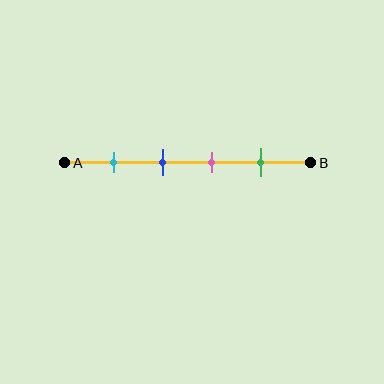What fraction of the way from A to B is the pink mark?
The pink mark is approximately 60% (0.6) of the way from A to B.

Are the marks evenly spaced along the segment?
Yes, the marks are approximately evenly spaced.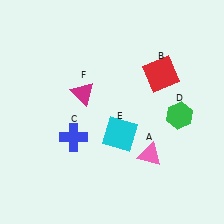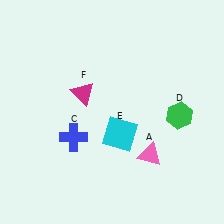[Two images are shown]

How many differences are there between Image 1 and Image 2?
There is 1 difference between the two images.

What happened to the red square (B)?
The red square (B) was removed in Image 2. It was in the top-right area of Image 1.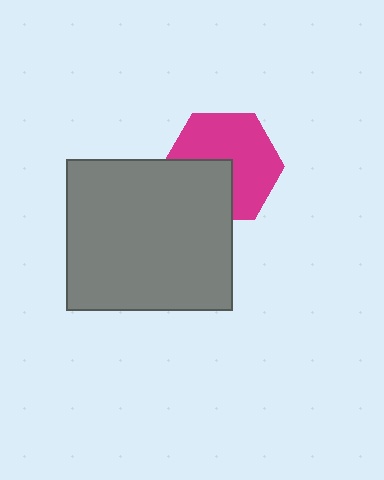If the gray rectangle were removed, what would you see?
You would see the complete magenta hexagon.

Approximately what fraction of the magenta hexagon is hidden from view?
Roughly 35% of the magenta hexagon is hidden behind the gray rectangle.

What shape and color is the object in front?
The object in front is a gray rectangle.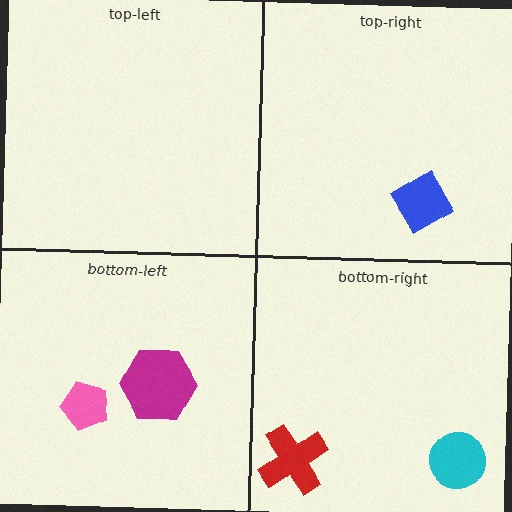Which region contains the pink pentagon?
The bottom-left region.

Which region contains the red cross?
The bottom-right region.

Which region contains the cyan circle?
The bottom-right region.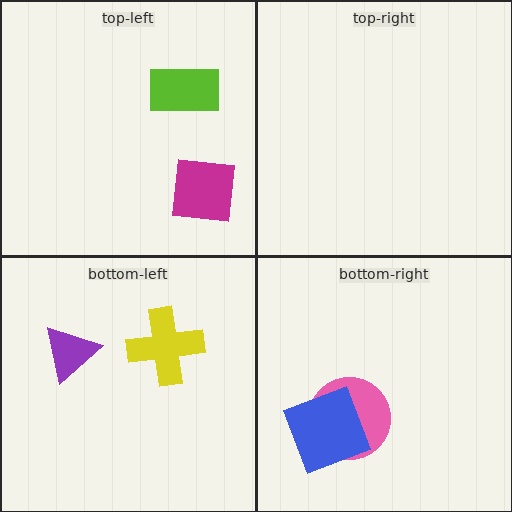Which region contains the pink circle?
The bottom-right region.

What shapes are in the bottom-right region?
The pink circle, the blue square.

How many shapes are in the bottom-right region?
2.